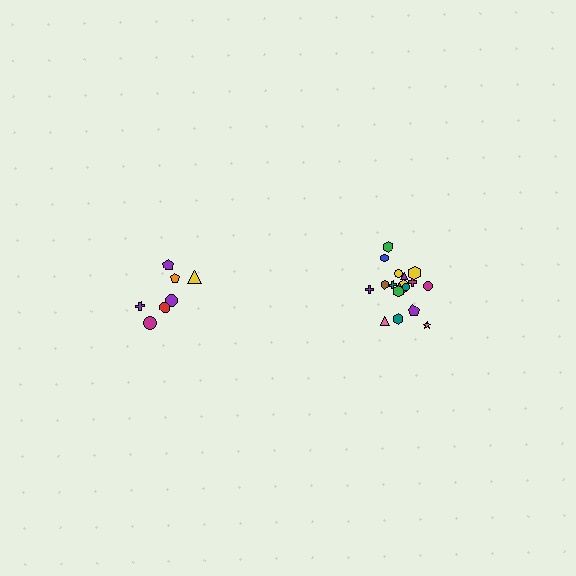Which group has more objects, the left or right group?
The right group.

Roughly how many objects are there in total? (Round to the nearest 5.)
Roughly 25 objects in total.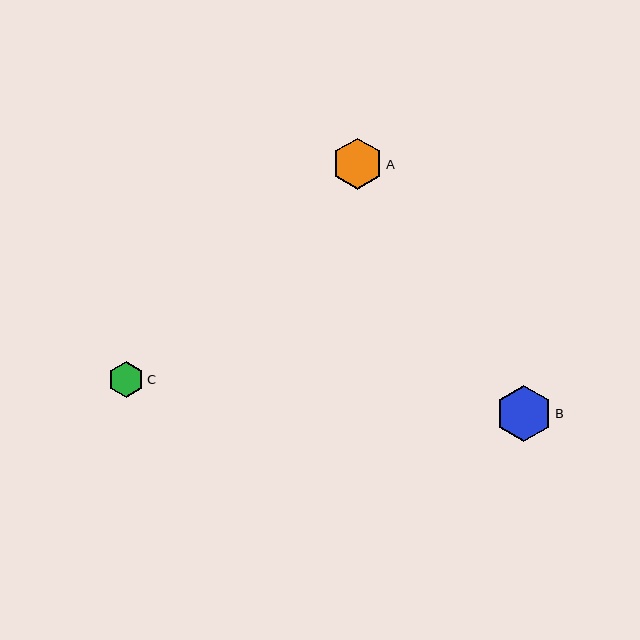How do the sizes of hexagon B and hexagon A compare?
Hexagon B and hexagon A are approximately the same size.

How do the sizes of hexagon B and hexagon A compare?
Hexagon B and hexagon A are approximately the same size.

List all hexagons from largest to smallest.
From largest to smallest: B, A, C.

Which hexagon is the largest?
Hexagon B is the largest with a size of approximately 56 pixels.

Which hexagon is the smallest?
Hexagon C is the smallest with a size of approximately 35 pixels.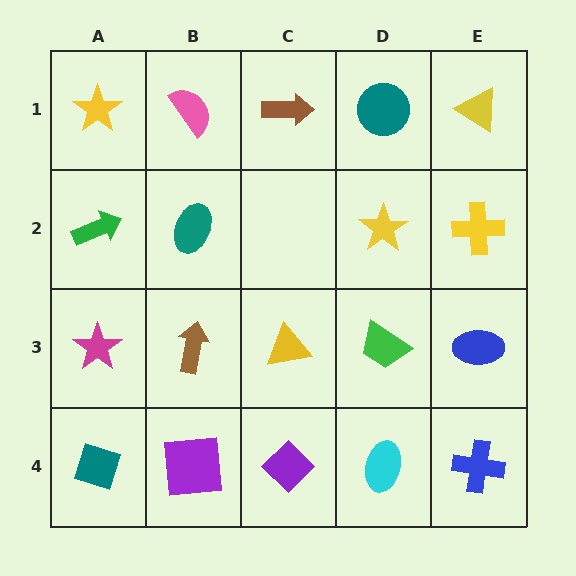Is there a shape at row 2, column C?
No, that cell is empty.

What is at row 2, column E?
A yellow cross.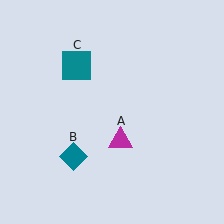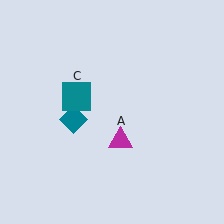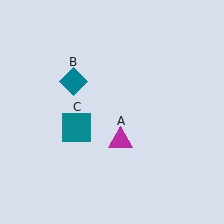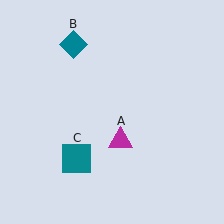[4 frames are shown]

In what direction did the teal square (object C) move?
The teal square (object C) moved down.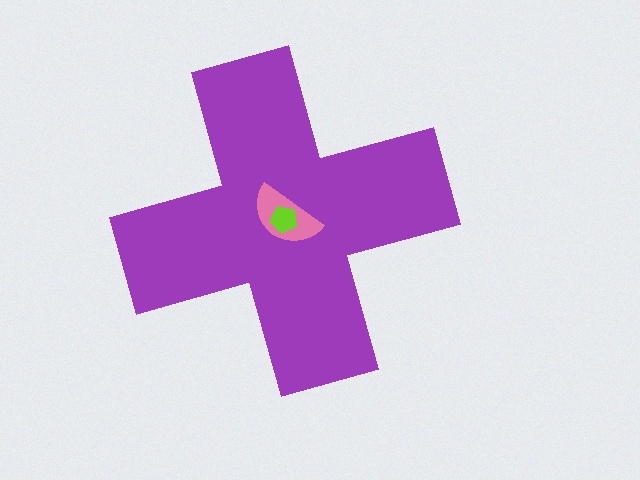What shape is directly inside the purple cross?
The pink semicircle.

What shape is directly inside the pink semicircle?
The lime pentagon.